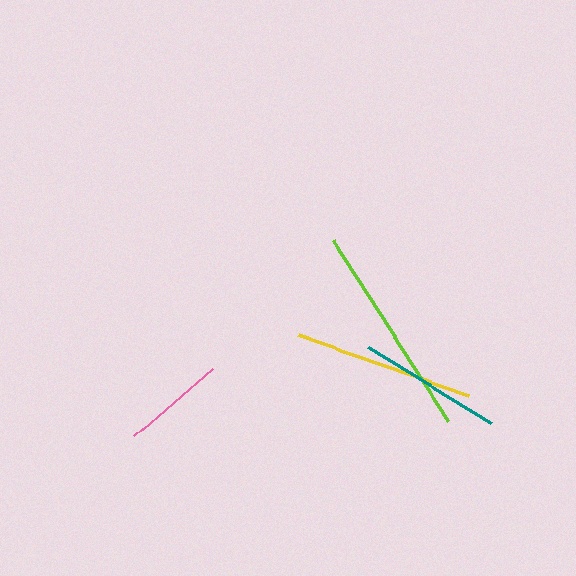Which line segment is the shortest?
The pink line is the shortest at approximately 104 pixels.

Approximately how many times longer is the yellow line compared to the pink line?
The yellow line is approximately 1.7 times the length of the pink line.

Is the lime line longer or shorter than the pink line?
The lime line is longer than the pink line.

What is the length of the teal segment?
The teal segment is approximately 144 pixels long.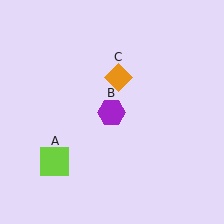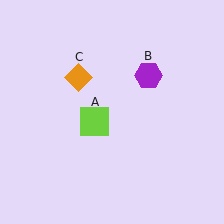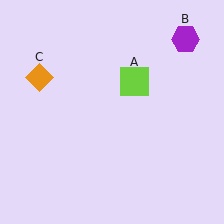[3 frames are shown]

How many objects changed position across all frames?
3 objects changed position: lime square (object A), purple hexagon (object B), orange diamond (object C).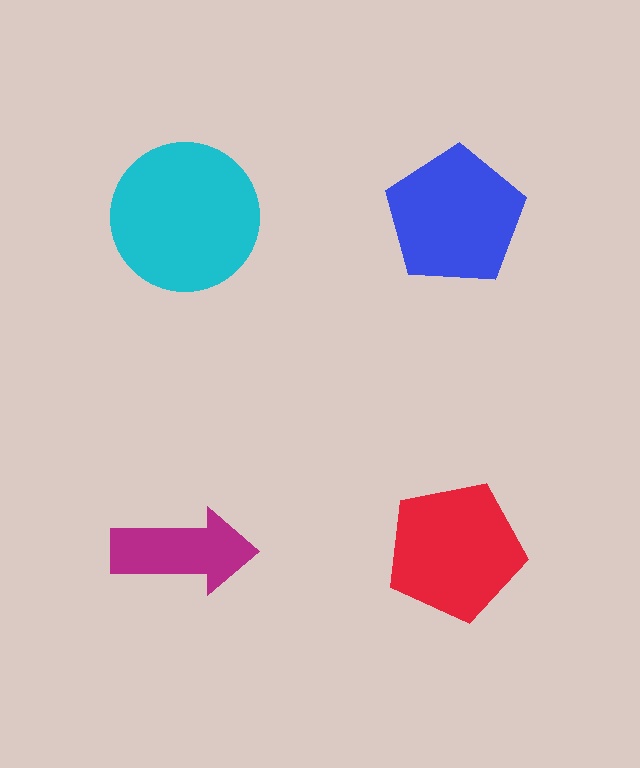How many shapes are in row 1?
2 shapes.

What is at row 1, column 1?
A cyan circle.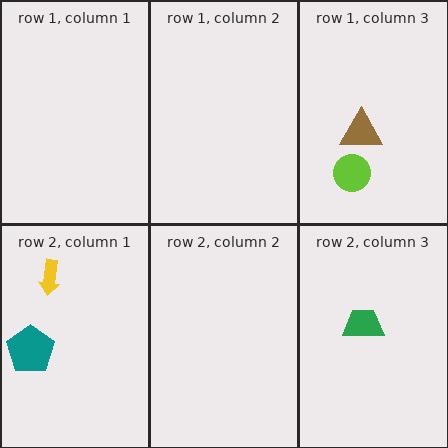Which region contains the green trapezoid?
The row 2, column 3 region.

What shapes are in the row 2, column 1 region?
The teal pentagon, the yellow arrow.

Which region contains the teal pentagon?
The row 2, column 1 region.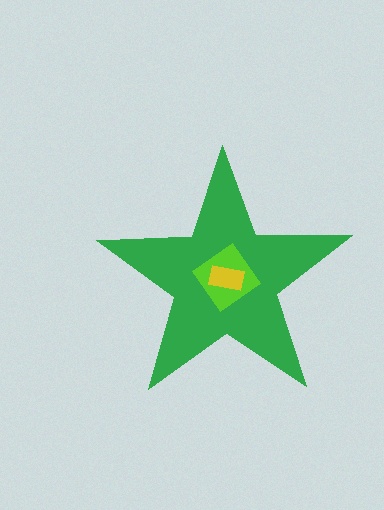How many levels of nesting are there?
3.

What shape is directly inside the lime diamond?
The yellow rectangle.